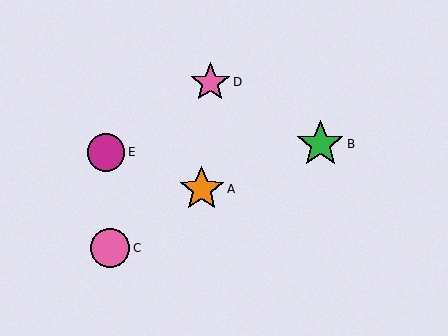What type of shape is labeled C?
Shape C is a pink circle.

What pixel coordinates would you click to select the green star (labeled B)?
Click at (320, 144) to select the green star B.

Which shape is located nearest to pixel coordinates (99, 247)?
The pink circle (labeled C) at (110, 248) is nearest to that location.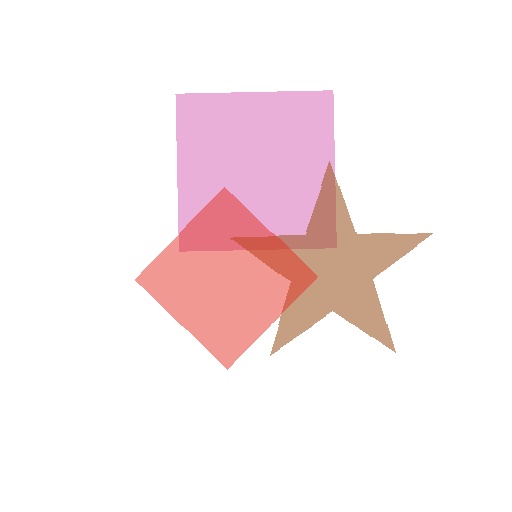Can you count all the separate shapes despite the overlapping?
Yes, there are 3 separate shapes.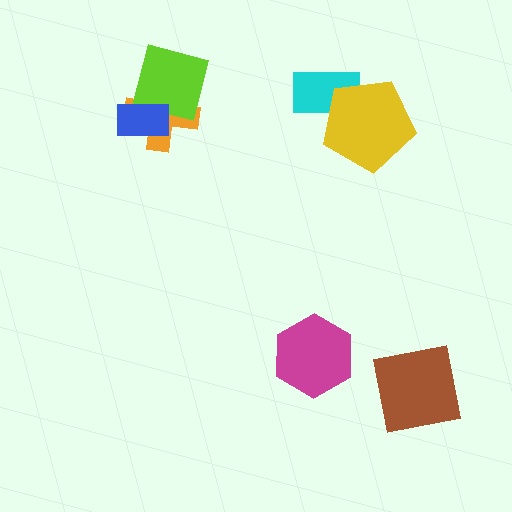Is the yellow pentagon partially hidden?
No, no other shape covers it.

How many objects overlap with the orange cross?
2 objects overlap with the orange cross.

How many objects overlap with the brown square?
0 objects overlap with the brown square.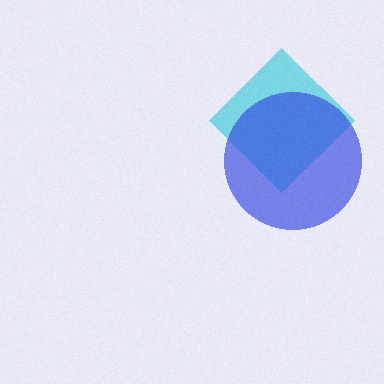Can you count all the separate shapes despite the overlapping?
Yes, there are 2 separate shapes.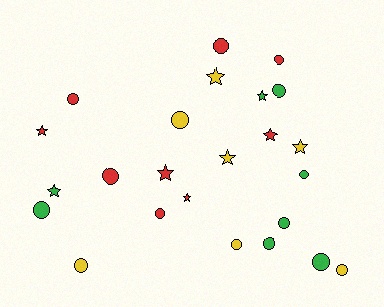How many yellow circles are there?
There are 4 yellow circles.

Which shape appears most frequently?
Circle, with 15 objects.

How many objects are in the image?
There are 24 objects.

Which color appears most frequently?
Red, with 9 objects.